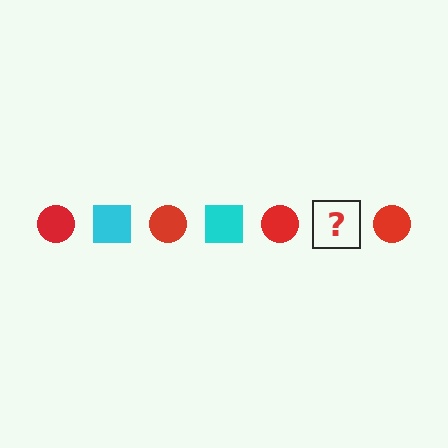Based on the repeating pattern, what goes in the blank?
The blank should be a cyan square.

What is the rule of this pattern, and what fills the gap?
The rule is that the pattern alternates between red circle and cyan square. The gap should be filled with a cyan square.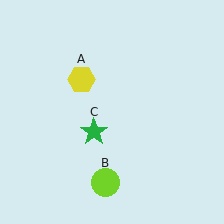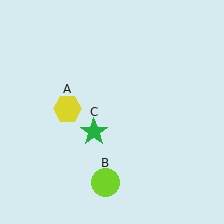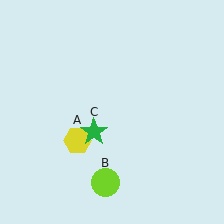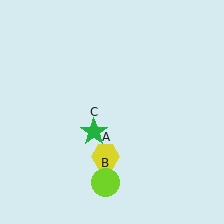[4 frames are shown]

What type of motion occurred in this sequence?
The yellow hexagon (object A) rotated counterclockwise around the center of the scene.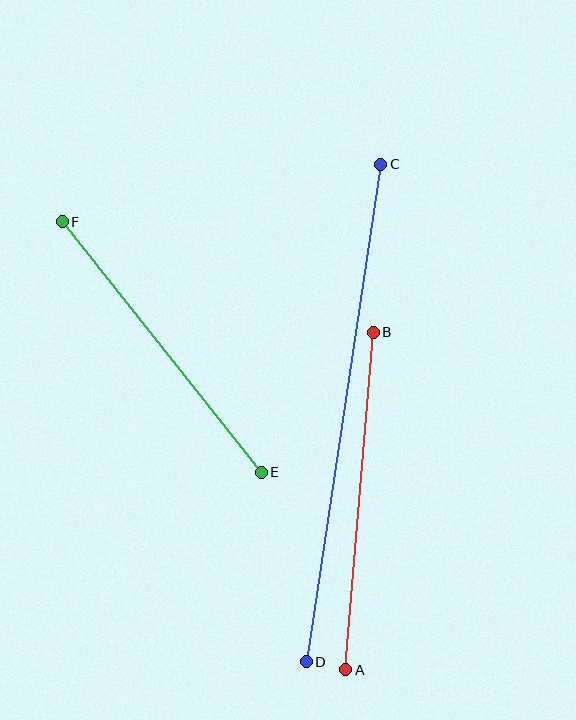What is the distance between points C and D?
The distance is approximately 503 pixels.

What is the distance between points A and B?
The distance is approximately 338 pixels.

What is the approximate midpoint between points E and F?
The midpoint is at approximately (162, 347) pixels.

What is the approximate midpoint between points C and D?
The midpoint is at approximately (343, 413) pixels.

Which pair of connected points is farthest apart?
Points C and D are farthest apart.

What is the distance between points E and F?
The distance is approximately 320 pixels.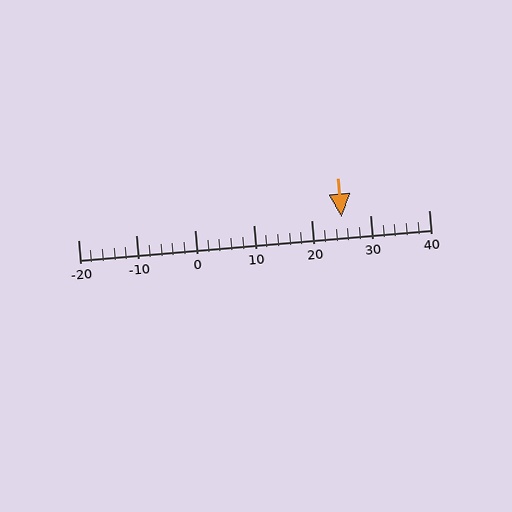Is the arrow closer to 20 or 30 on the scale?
The arrow is closer to 30.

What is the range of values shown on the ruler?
The ruler shows values from -20 to 40.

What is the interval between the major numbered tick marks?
The major tick marks are spaced 10 units apart.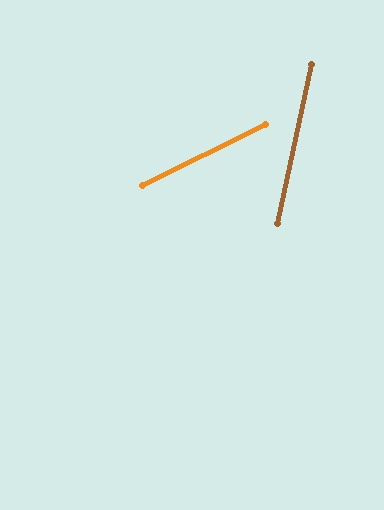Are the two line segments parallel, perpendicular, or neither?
Neither parallel nor perpendicular — they differ by about 51°.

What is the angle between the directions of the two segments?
Approximately 51 degrees.